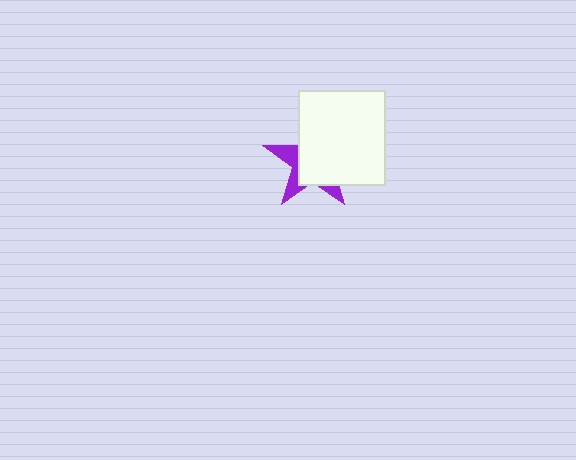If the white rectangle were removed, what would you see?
You would see the complete purple star.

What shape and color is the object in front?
The object in front is a white rectangle.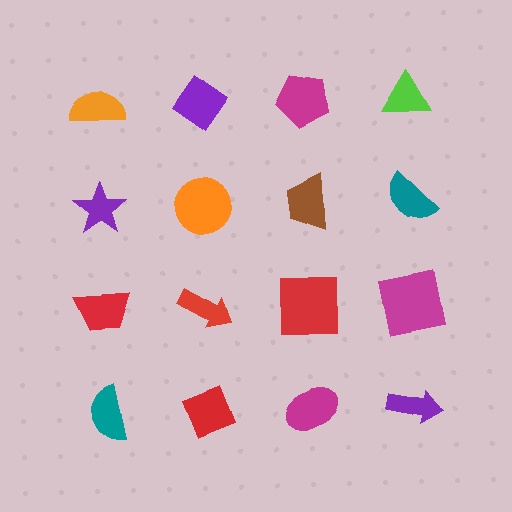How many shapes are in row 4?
4 shapes.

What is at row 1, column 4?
A lime triangle.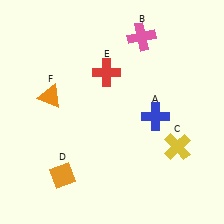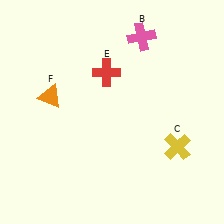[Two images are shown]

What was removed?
The blue cross (A), the orange diamond (D) were removed in Image 2.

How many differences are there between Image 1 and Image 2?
There are 2 differences between the two images.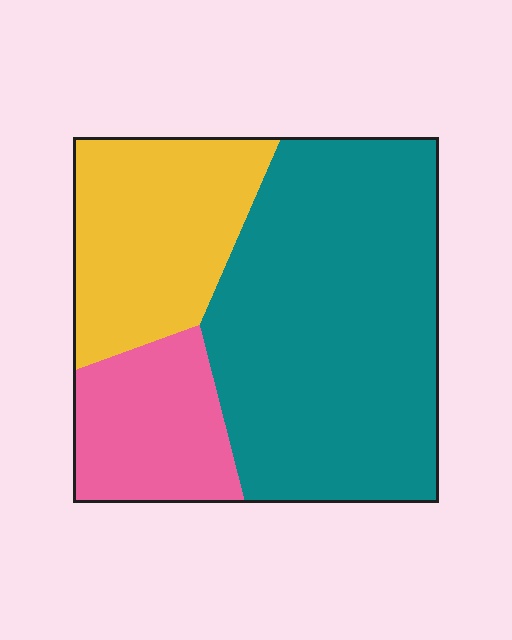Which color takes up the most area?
Teal, at roughly 55%.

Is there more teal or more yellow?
Teal.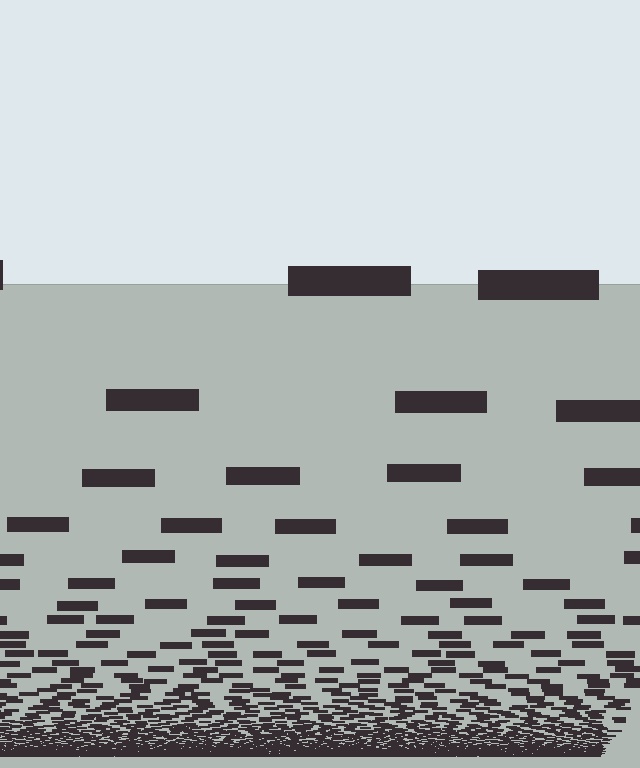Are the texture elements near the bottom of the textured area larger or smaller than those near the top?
Smaller. The gradient is inverted — elements near the bottom are smaller and denser.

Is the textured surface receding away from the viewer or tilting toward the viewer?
The surface appears to tilt toward the viewer. Texture elements get larger and sparser toward the top.